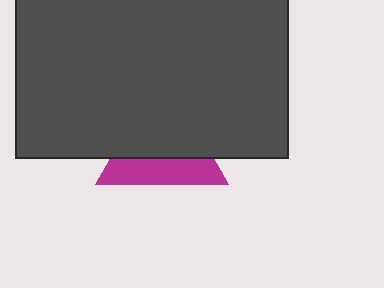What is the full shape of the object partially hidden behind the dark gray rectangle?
The partially hidden object is a magenta triangle.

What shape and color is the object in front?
The object in front is a dark gray rectangle.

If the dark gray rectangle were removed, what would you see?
You would see the complete magenta triangle.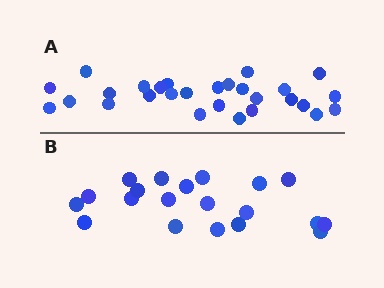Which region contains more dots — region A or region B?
Region A (the top region) has more dots.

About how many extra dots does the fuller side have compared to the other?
Region A has roughly 8 or so more dots than region B.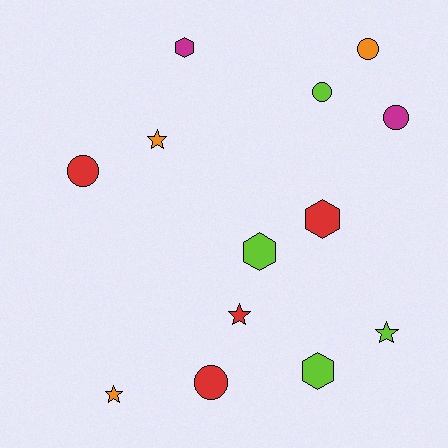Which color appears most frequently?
Red, with 4 objects.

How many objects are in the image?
There are 13 objects.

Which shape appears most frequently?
Circle, with 5 objects.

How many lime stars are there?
There is 1 lime star.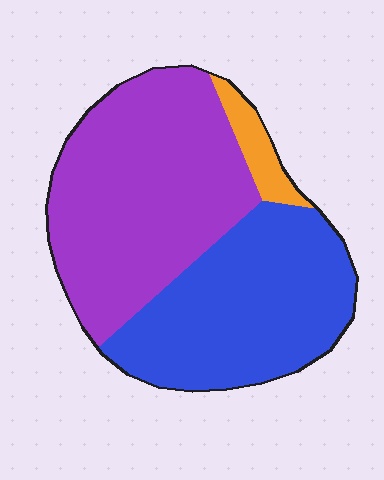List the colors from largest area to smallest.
From largest to smallest: purple, blue, orange.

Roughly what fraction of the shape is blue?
Blue takes up between a third and a half of the shape.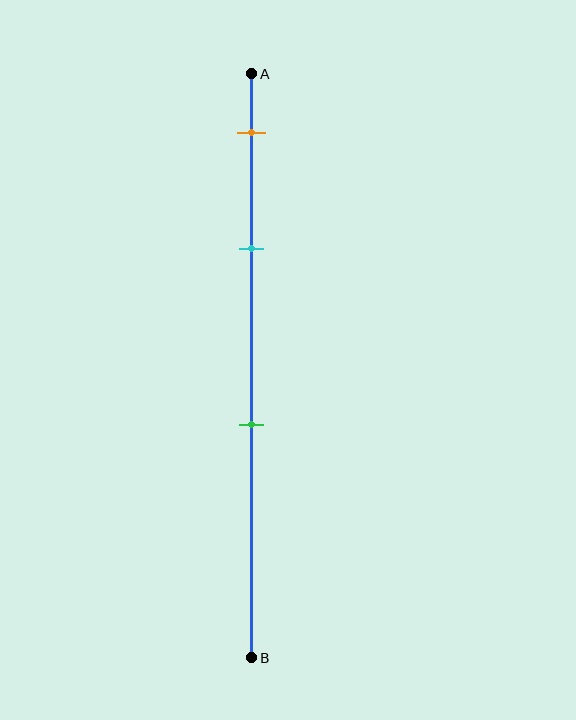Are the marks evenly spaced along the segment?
No, the marks are not evenly spaced.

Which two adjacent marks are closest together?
The orange and cyan marks are the closest adjacent pair.